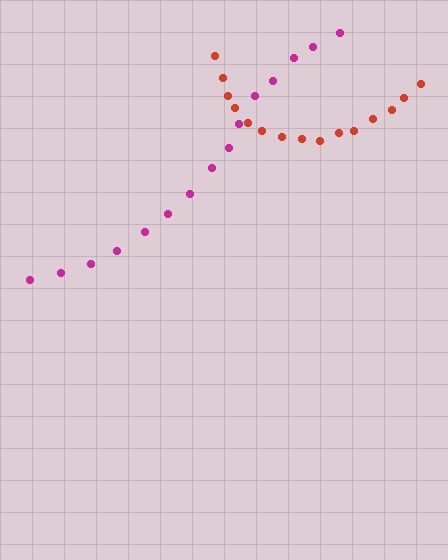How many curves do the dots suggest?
There are 2 distinct paths.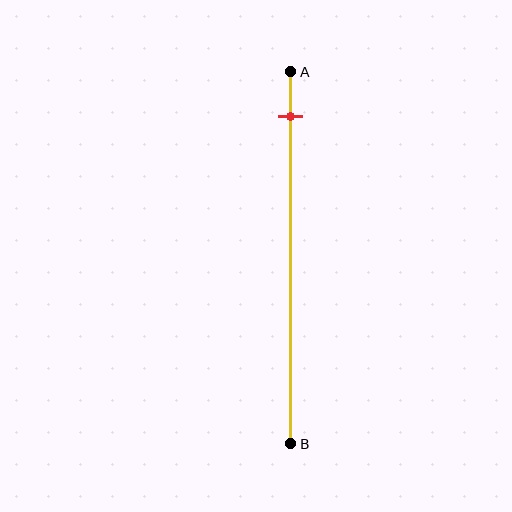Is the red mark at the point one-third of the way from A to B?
No, the mark is at about 10% from A, not at the 33% one-third point.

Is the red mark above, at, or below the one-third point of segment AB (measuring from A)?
The red mark is above the one-third point of segment AB.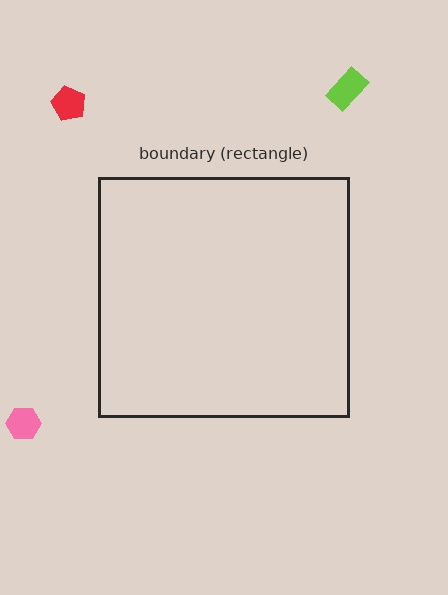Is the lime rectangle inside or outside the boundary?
Outside.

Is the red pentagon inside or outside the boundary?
Outside.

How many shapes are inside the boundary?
0 inside, 3 outside.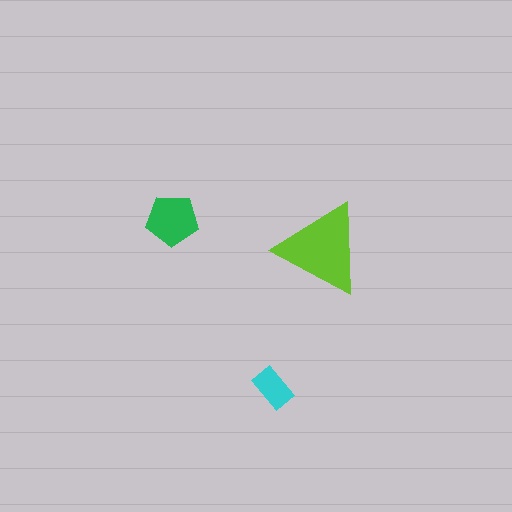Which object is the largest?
The lime triangle.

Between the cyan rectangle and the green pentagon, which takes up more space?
The green pentagon.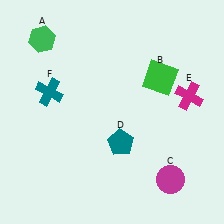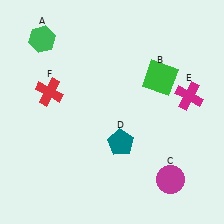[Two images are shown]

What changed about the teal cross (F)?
In Image 1, F is teal. In Image 2, it changed to red.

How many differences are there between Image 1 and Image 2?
There is 1 difference between the two images.